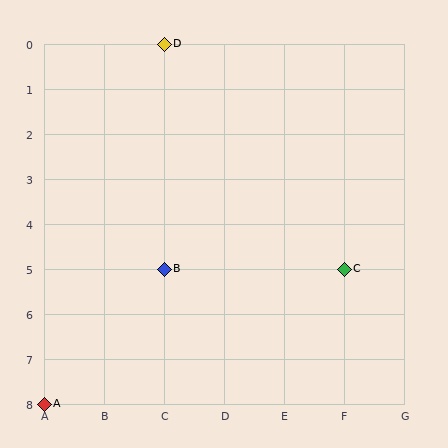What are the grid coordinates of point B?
Point B is at grid coordinates (C, 5).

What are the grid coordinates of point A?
Point A is at grid coordinates (A, 8).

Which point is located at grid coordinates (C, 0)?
Point D is at (C, 0).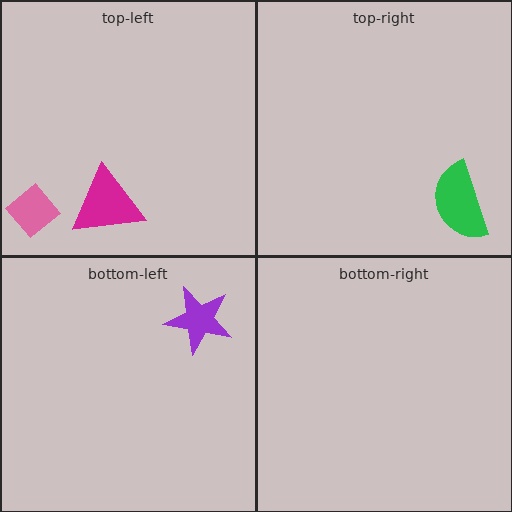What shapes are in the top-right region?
The green semicircle.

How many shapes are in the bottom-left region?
1.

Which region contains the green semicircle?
The top-right region.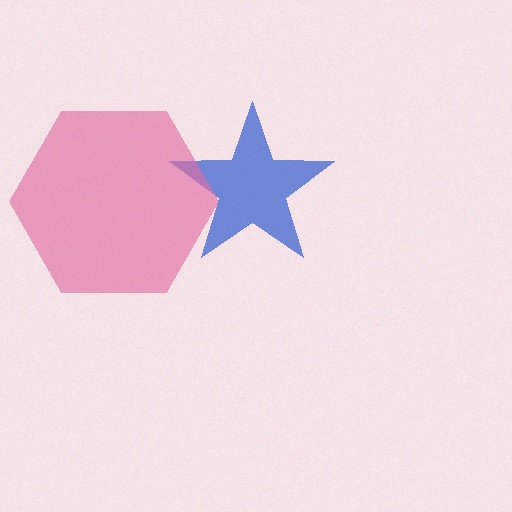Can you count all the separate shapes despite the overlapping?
Yes, there are 2 separate shapes.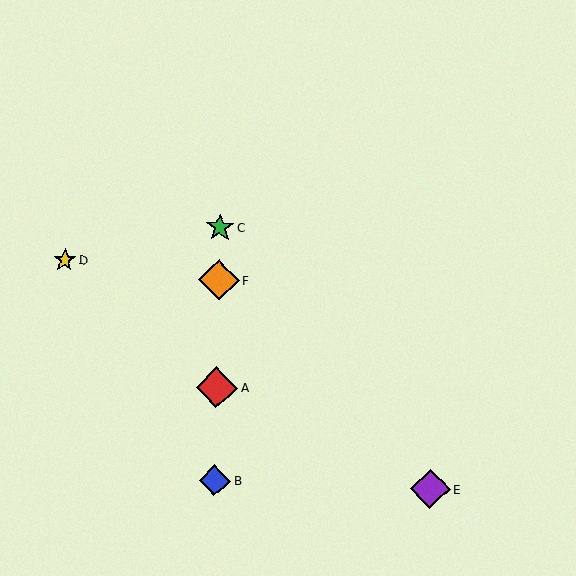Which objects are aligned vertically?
Objects A, B, C, F are aligned vertically.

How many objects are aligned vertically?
4 objects (A, B, C, F) are aligned vertically.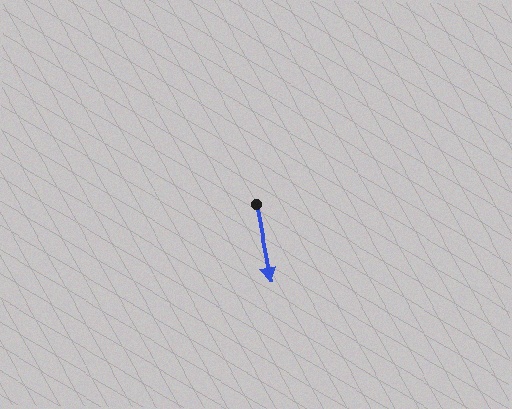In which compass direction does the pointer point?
South.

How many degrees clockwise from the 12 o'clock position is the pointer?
Approximately 169 degrees.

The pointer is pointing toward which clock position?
Roughly 6 o'clock.